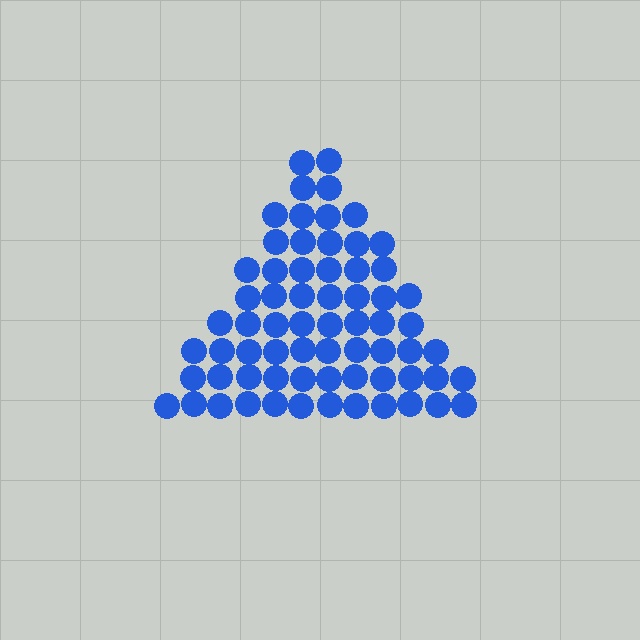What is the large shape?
The large shape is a triangle.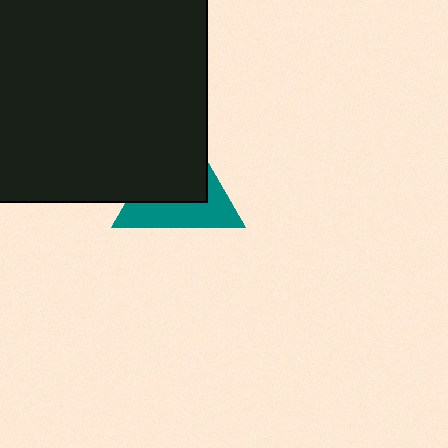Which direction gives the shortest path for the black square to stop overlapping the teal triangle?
Moving toward the upper-left gives the shortest separation.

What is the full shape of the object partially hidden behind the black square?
The partially hidden object is a teal triangle.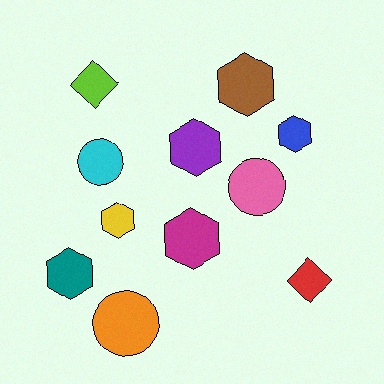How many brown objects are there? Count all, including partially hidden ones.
There is 1 brown object.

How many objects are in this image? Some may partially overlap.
There are 11 objects.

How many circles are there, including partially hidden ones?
There are 3 circles.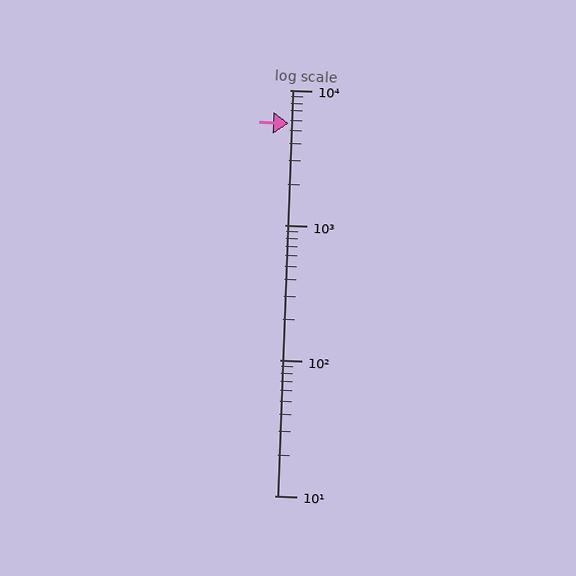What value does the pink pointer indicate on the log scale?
The pointer indicates approximately 5700.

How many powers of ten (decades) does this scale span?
The scale spans 3 decades, from 10 to 10000.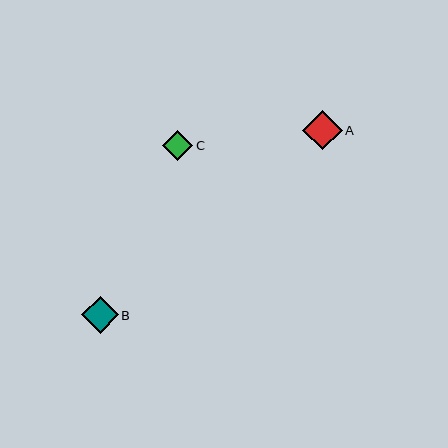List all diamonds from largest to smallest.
From largest to smallest: A, B, C.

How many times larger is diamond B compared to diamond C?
Diamond B is approximately 1.2 times the size of diamond C.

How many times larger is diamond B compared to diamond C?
Diamond B is approximately 1.2 times the size of diamond C.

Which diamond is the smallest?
Diamond C is the smallest with a size of approximately 30 pixels.